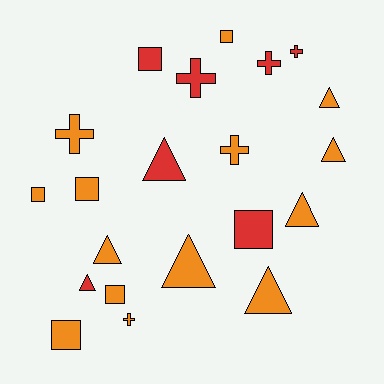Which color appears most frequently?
Orange, with 14 objects.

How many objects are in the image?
There are 21 objects.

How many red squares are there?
There are 2 red squares.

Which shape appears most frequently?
Triangle, with 8 objects.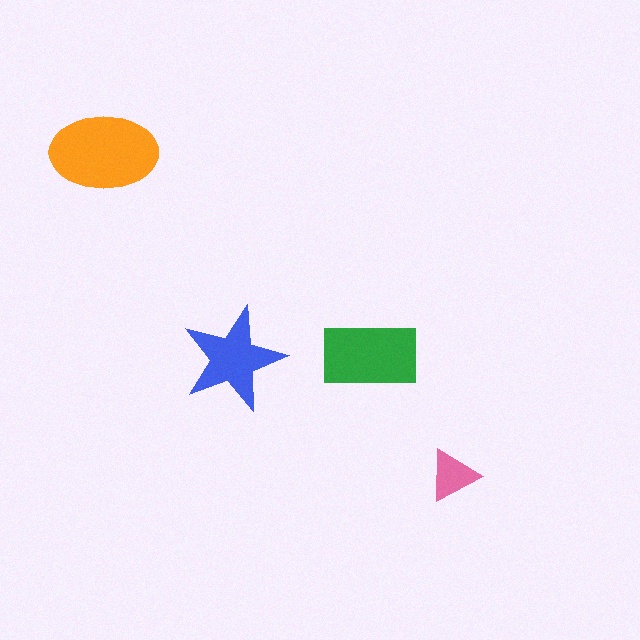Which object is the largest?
The orange ellipse.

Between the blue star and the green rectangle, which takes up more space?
The green rectangle.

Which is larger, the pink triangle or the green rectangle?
The green rectangle.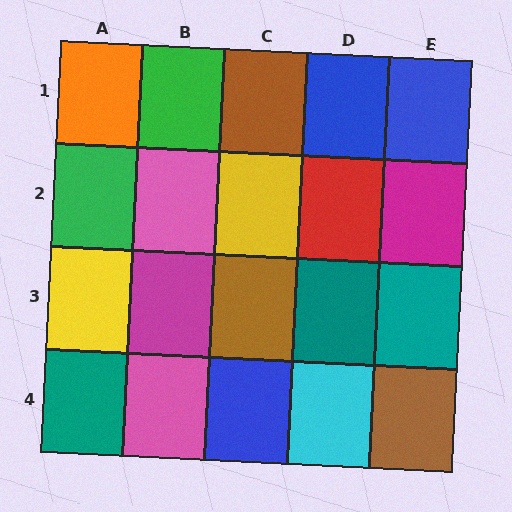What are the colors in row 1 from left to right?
Orange, green, brown, blue, blue.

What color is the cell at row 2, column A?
Green.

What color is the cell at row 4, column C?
Blue.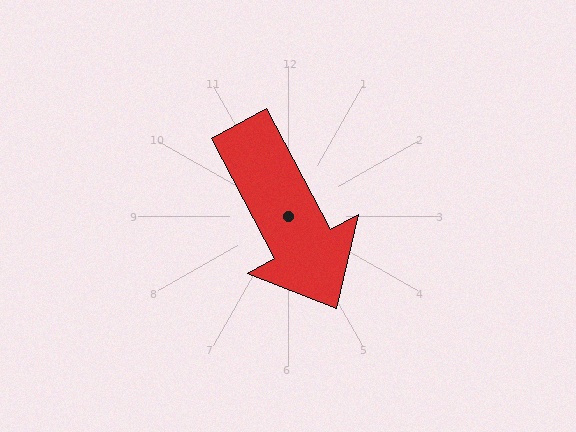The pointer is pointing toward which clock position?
Roughly 5 o'clock.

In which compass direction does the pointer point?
Southeast.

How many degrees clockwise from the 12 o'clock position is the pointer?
Approximately 152 degrees.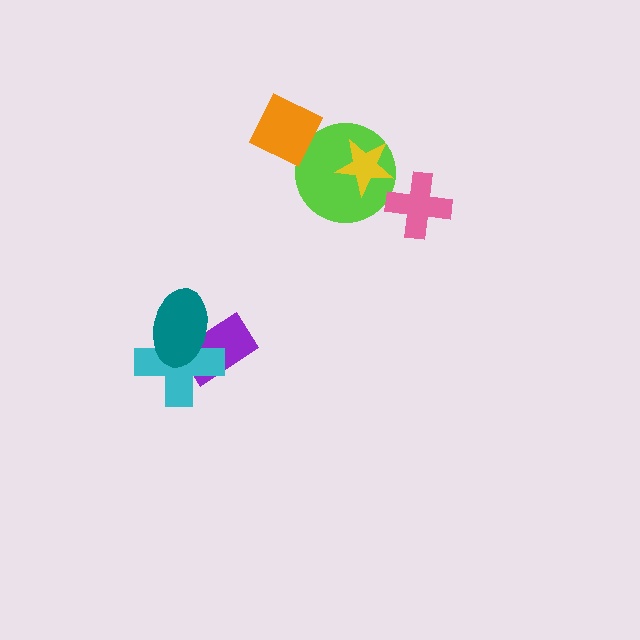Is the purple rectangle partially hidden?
Yes, it is partially covered by another shape.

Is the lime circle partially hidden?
Yes, it is partially covered by another shape.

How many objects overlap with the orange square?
0 objects overlap with the orange square.